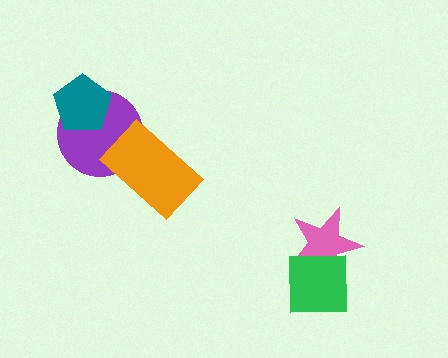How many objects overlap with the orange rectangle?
1 object overlaps with the orange rectangle.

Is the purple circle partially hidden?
Yes, it is partially covered by another shape.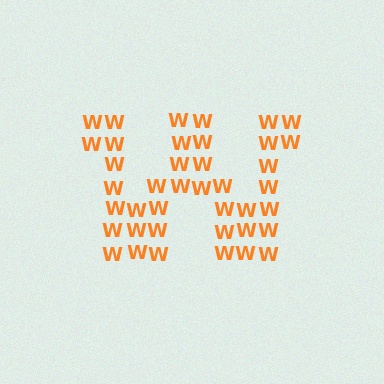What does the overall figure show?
The overall figure shows the letter W.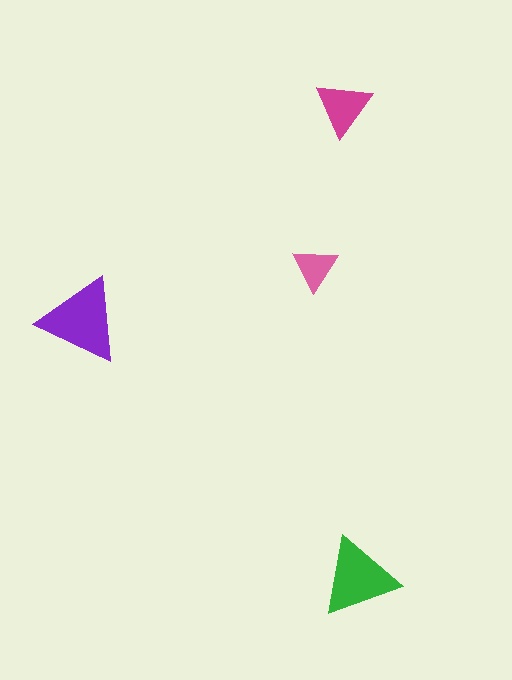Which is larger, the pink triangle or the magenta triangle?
The magenta one.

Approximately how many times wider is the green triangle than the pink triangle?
About 1.5 times wider.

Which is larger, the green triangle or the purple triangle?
The purple one.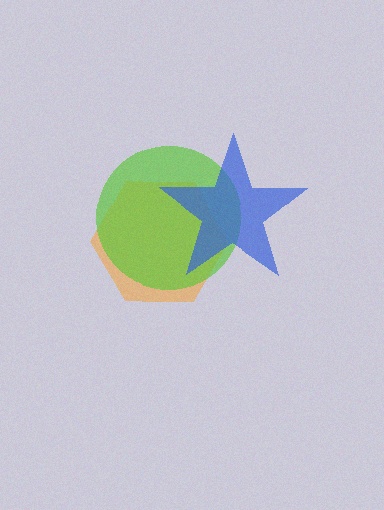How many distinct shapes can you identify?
There are 3 distinct shapes: an orange hexagon, a lime circle, a blue star.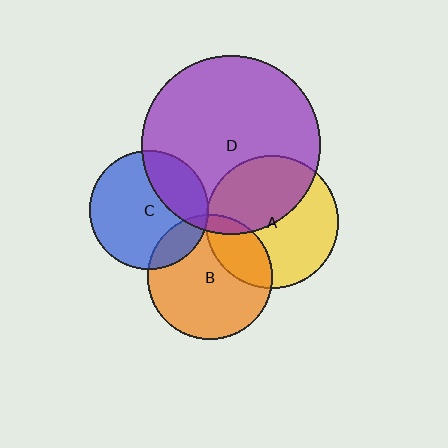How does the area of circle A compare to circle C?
Approximately 1.2 times.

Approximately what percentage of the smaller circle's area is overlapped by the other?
Approximately 5%.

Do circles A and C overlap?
Yes.